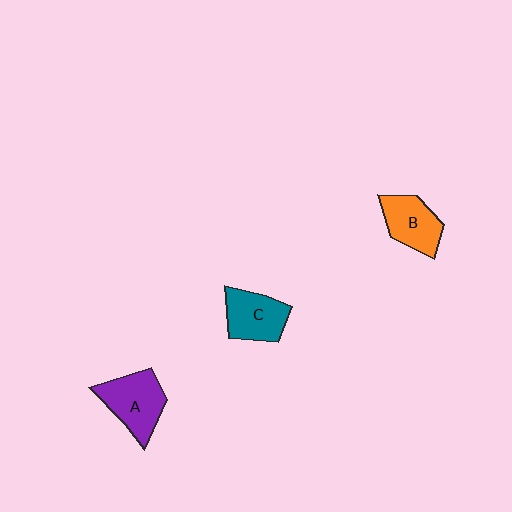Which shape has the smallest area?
Shape B (orange).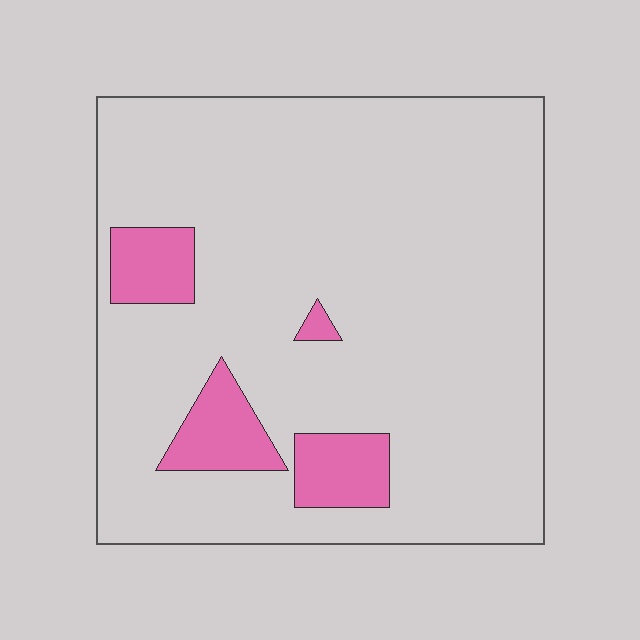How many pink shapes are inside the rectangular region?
4.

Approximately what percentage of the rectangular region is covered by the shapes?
Approximately 10%.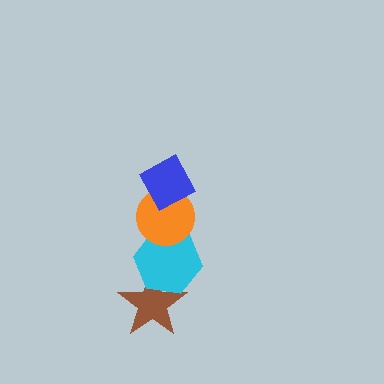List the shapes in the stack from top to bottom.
From top to bottom: the blue diamond, the orange circle, the cyan hexagon, the brown star.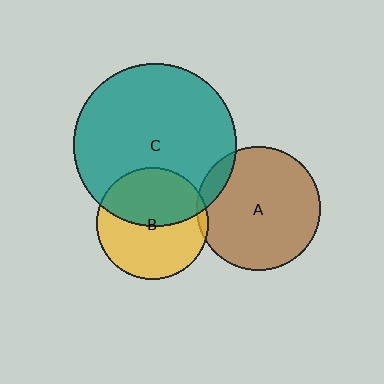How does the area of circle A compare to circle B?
Approximately 1.2 times.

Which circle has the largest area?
Circle C (teal).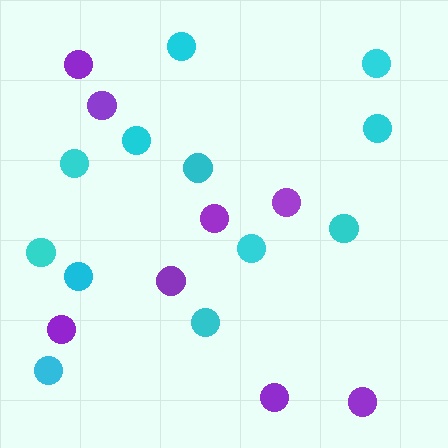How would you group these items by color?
There are 2 groups: one group of purple circles (8) and one group of cyan circles (12).